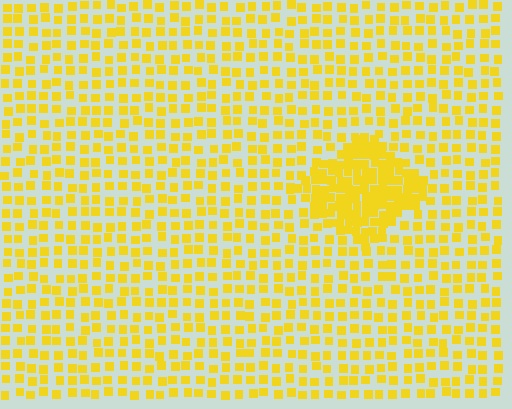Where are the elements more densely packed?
The elements are more densely packed inside the diamond boundary.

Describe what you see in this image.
The image contains small yellow elements arranged at two different densities. A diamond-shaped region is visible where the elements are more densely packed than the surrounding area.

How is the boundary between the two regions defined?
The boundary is defined by a change in element density (approximately 2.4x ratio). All elements are the same color, size, and shape.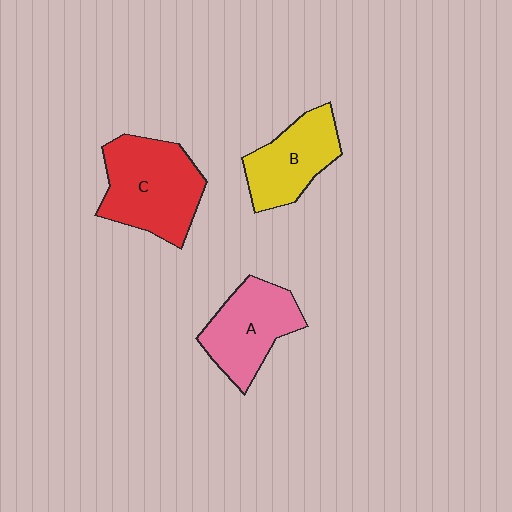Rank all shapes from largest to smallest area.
From largest to smallest: C (red), A (pink), B (yellow).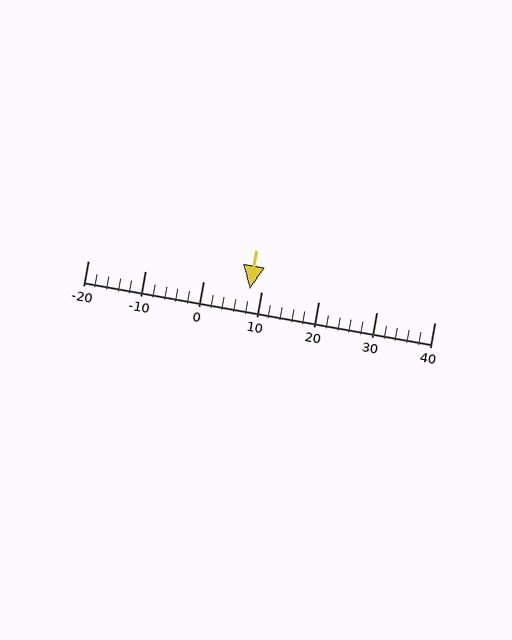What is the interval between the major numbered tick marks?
The major tick marks are spaced 10 units apart.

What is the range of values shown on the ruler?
The ruler shows values from -20 to 40.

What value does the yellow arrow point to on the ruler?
The yellow arrow points to approximately 8.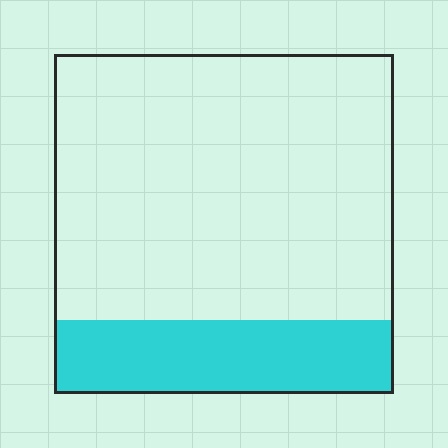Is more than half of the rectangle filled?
No.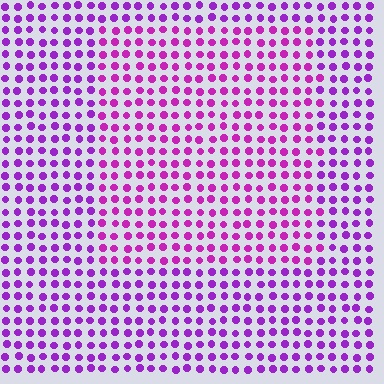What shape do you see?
I see a rectangle.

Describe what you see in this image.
The image is filled with small purple elements in a uniform arrangement. A rectangle-shaped region is visible where the elements are tinted to a slightly different hue, forming a subtle color boundary.